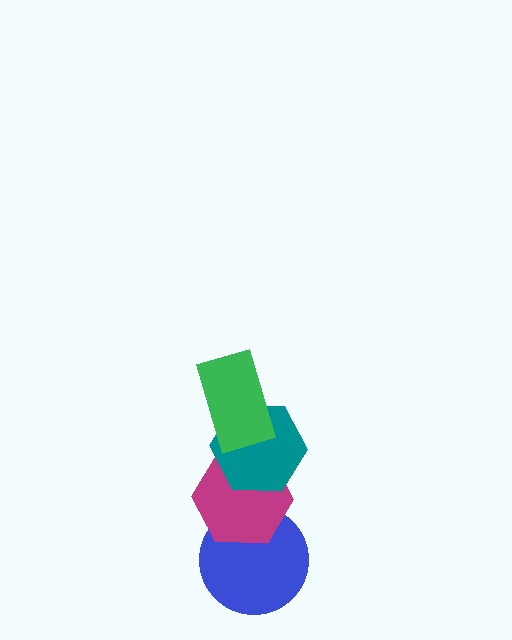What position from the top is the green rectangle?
The green rectangle is 1st from the top.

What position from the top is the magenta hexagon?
The magenta hexagon is 3rd from the top.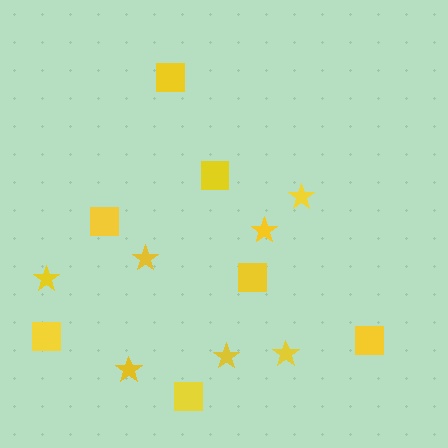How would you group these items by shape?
There are 2 groups: one group of squares (7) and one group of stars (7).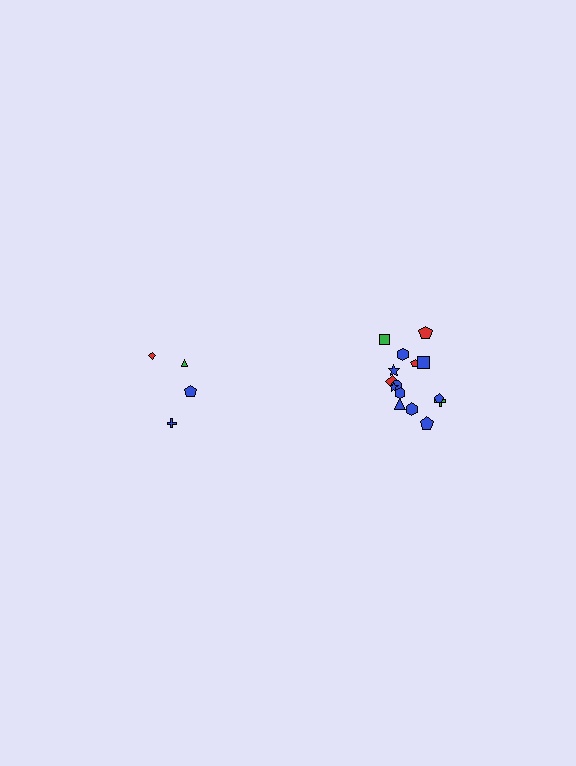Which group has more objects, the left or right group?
The right group.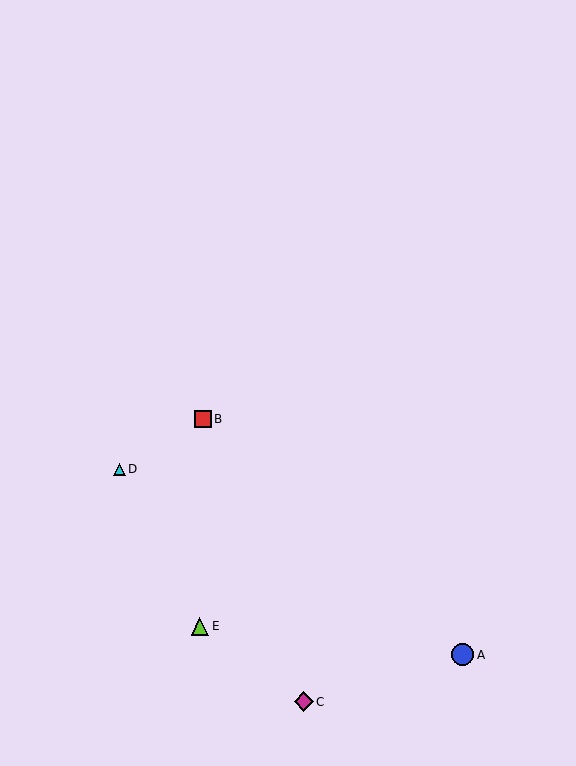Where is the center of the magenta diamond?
The center of the magenta diamond is at (304, 702).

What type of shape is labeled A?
Shape A is a blue circle.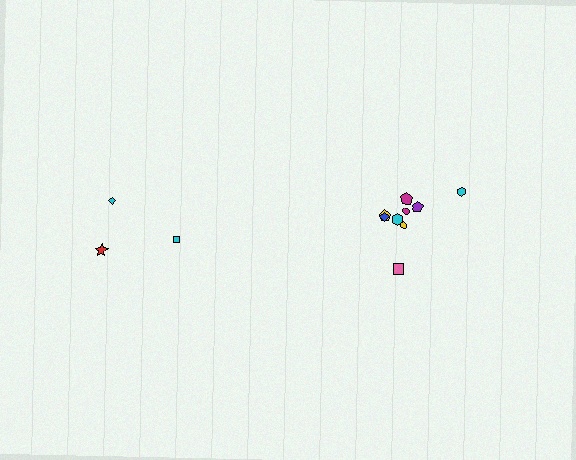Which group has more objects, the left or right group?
The right group.